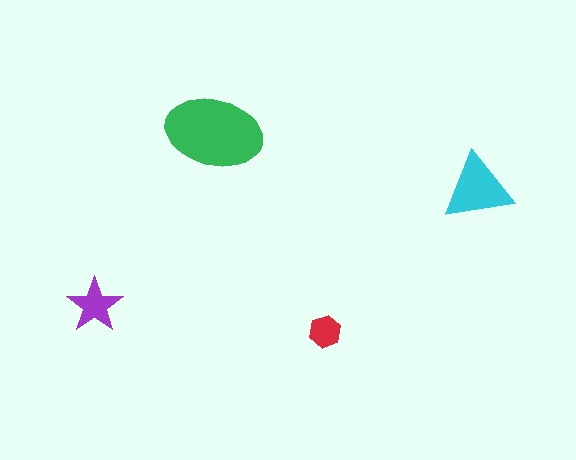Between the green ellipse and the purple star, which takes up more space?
The green ellipse.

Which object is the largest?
The green ellipse.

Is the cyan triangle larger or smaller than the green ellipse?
Smaller.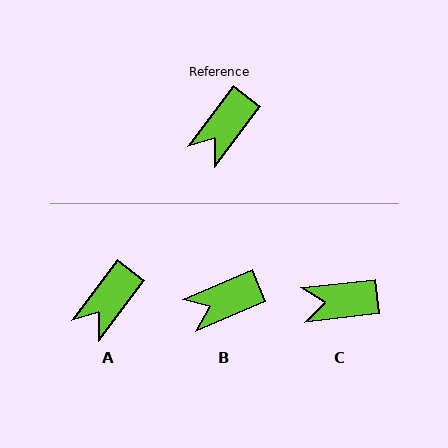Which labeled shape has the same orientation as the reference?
A.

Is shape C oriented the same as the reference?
No, it is off by about 46 degrees.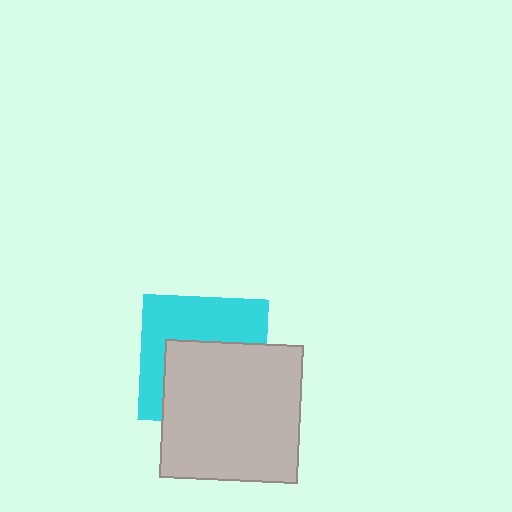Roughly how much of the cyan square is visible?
About half of it is visible (roughly 47%).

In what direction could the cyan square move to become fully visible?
The cyan square could move up. That would shift it out from behind the light gray square entirely.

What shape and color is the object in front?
The object in front is a light gray square.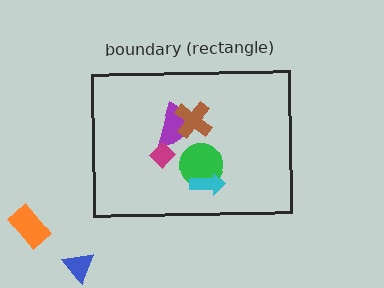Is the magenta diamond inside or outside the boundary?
Inside.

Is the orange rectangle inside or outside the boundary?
Outside.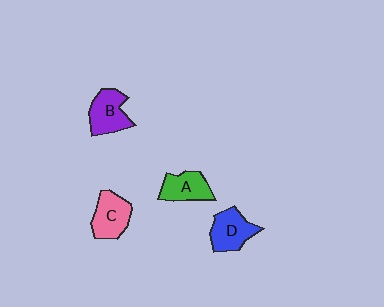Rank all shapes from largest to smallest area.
From largest to smallest: B (purple), C (pink), D (blue), A (green).